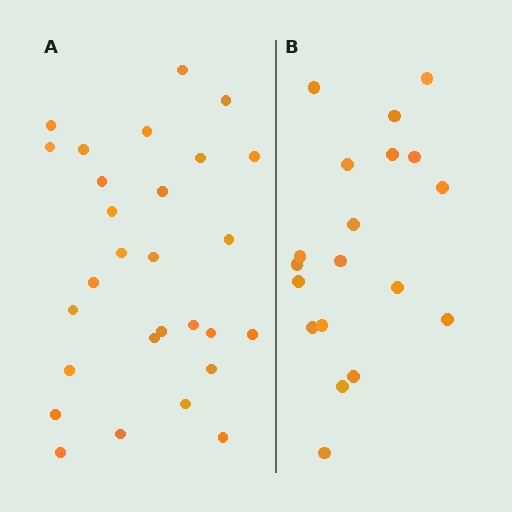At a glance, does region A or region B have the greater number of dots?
Region A (the left region) has more dots.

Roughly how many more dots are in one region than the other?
Region A has roughly 8 or so more dots than region B.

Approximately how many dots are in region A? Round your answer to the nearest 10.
About 30 dots. (The exact count is 28, which rounds to 30.)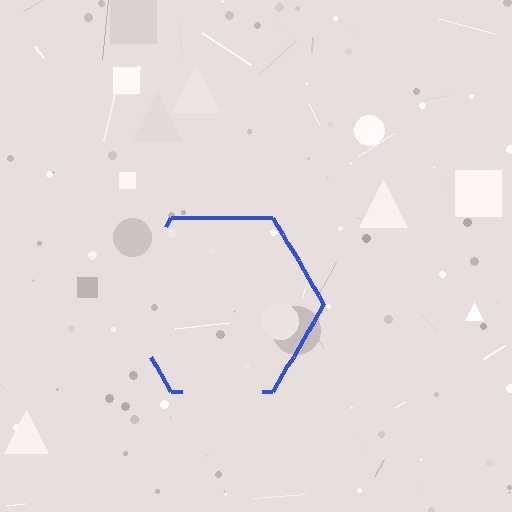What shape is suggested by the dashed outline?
The dashed outline suggests a hexagon.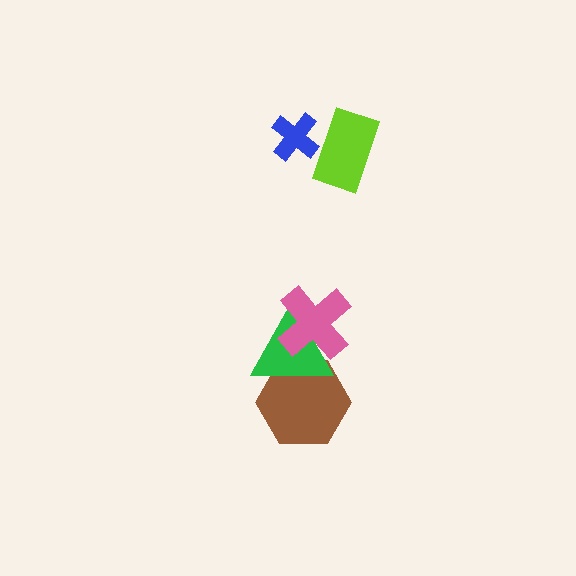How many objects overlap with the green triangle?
2 objects overlap with the green triangle.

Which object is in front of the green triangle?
The pink cross is in front of the green triangle.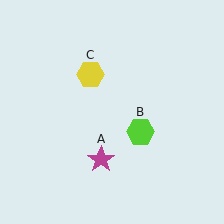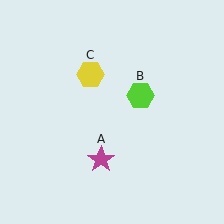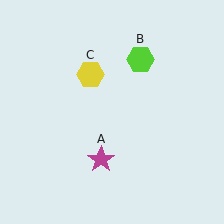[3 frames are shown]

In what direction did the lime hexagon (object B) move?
The lime hexagon (object B) moved up.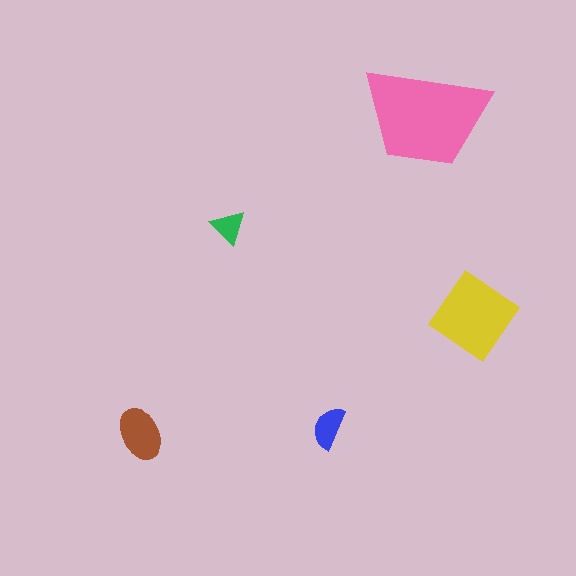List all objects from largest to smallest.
The pink trapezoid, the yellow diamond, the brown ellipse, the blue semicircle, the green triangle.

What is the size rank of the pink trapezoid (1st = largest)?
1st.